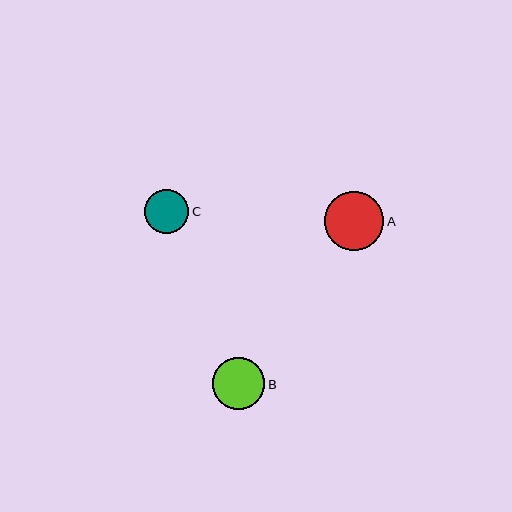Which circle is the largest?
Circle A is the largest with a size of approximately 60 pixels.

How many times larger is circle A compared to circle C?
Circle A is approximately 1.3 times the size of circle C.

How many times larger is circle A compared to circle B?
Circle A is approximately 1.1 times the size of circle B.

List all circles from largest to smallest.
From largest to smallest: A, B, C.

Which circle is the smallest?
Circle C is the smallest with a size of approximately 44 pixels.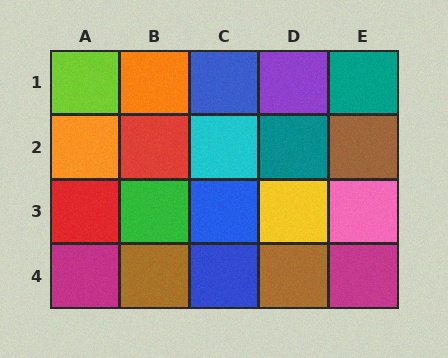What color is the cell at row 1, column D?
Purple.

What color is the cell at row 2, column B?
Red.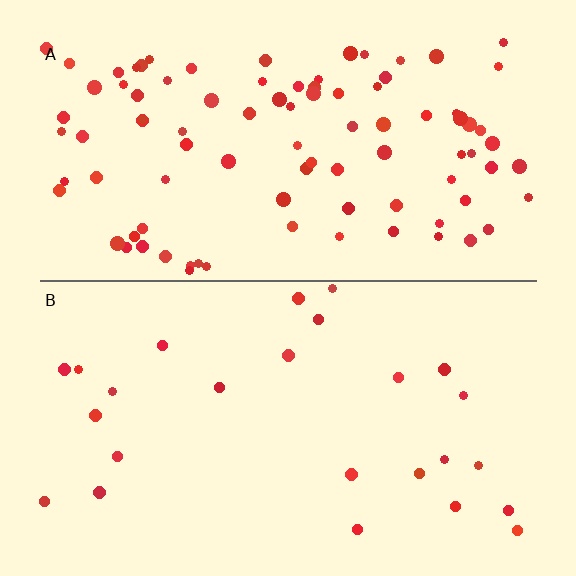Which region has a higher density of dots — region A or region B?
A (the top).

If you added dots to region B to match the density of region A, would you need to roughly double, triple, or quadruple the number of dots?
Approximately quadruple.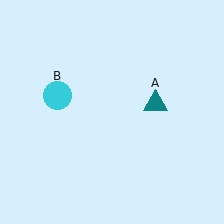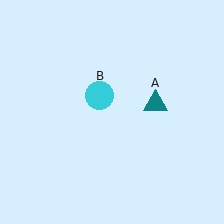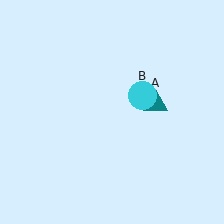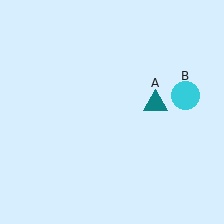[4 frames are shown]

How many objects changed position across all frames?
1 object changed position: cyan circle (object B).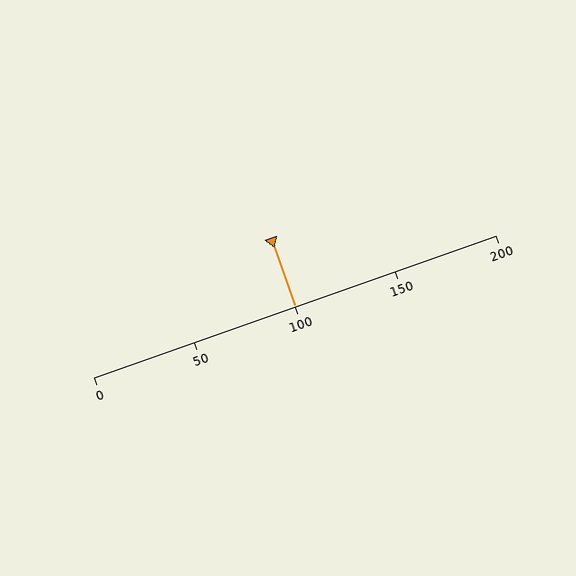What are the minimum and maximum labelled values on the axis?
The axis runs from 0 to 200.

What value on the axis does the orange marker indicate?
The marker indicates approximately 100.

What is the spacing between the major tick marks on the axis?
The major ticks are spaced 50 apart.